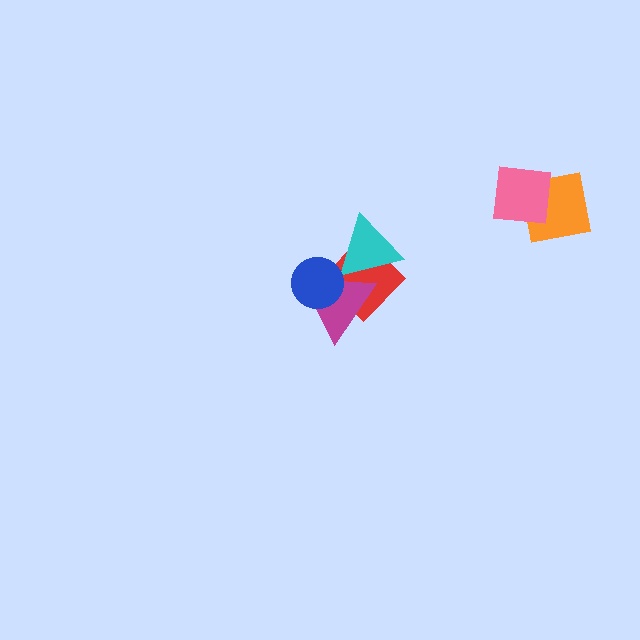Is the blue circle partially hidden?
No, no other shape covers it.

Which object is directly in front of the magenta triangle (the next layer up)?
The cyan triangle is directly in front of the magenta triangle.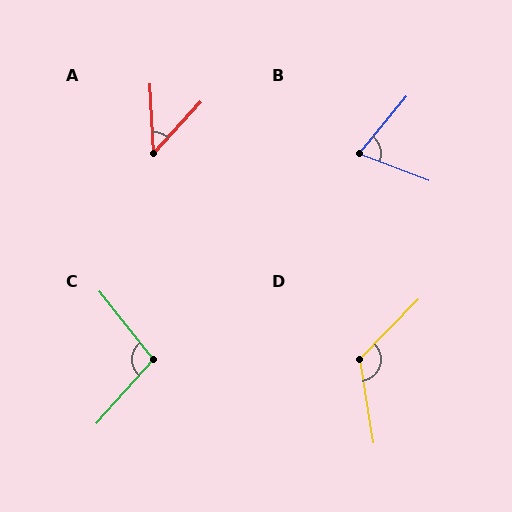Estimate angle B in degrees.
Approximately 72 degrees.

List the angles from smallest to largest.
A (46°), B (72°), C (100°), D (126°).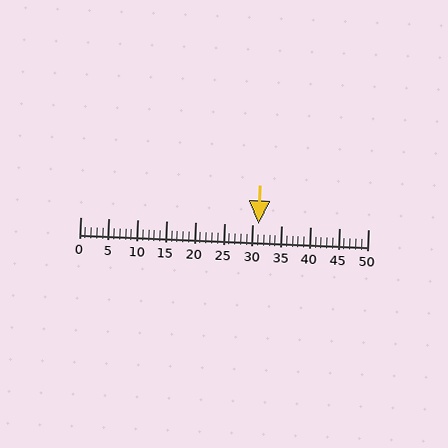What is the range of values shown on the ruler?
The ruler shows values from 0 to 50.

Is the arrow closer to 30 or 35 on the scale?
The arrow is closer to 30.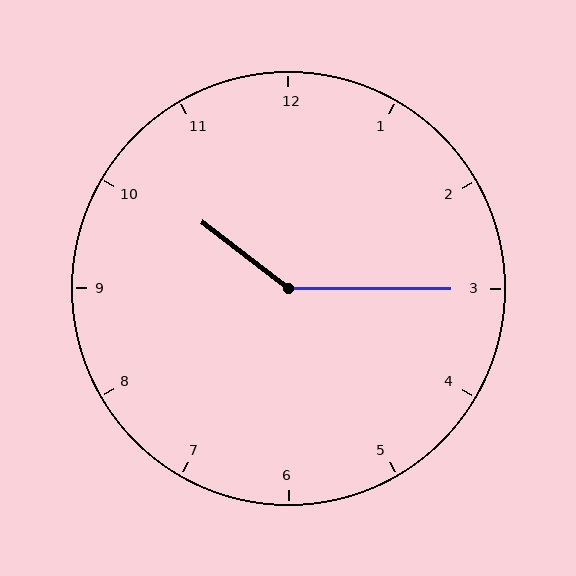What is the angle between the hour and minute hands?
Approximately 142 degrees.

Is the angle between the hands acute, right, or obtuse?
It is obtuse.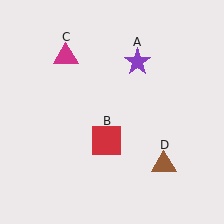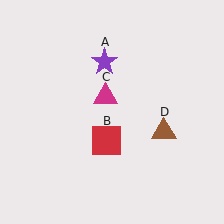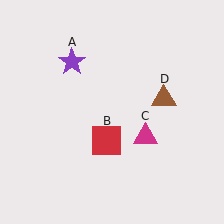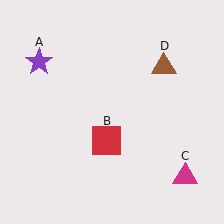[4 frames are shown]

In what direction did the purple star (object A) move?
The purple star (object A) moved left.